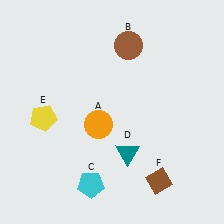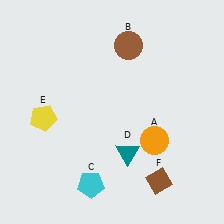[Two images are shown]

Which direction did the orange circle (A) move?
The orange circle (A) moved right.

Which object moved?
The orange circle (A) moved right.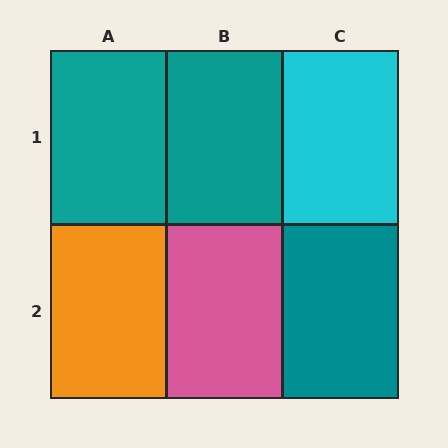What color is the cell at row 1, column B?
Teal.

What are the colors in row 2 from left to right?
Orange, pink, teal.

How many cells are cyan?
1 cell is cyan.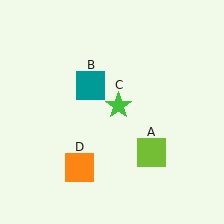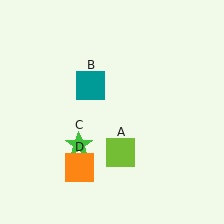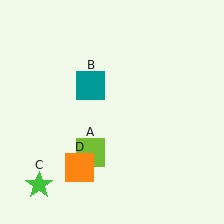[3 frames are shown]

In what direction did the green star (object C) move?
The green star (object C) moved down and to the left.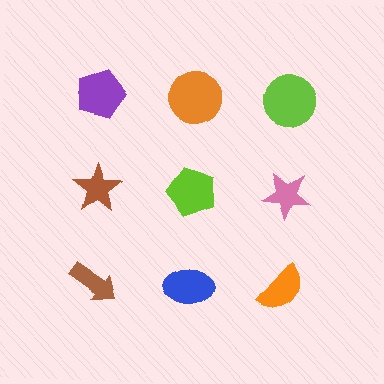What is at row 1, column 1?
A purple pentagon.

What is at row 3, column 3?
An orange semicircle.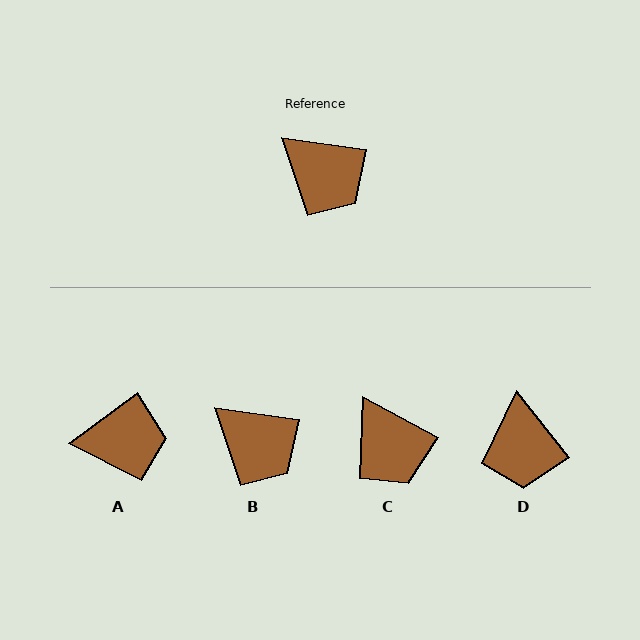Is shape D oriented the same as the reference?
No, it is off by about 44 degrees.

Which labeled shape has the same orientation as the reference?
B.